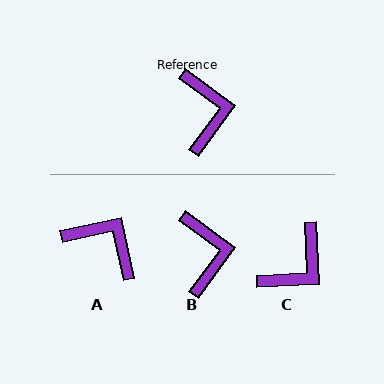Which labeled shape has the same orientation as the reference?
B.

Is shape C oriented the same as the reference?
No, it is off by about 51 degrees.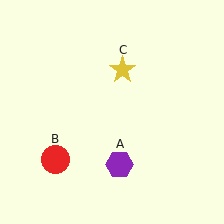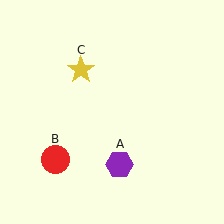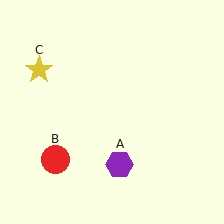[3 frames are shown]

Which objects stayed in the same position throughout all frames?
Purple hexagon (object A) and red circle (object B) remained stationary.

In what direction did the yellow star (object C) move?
The yellow star (object C) moved left.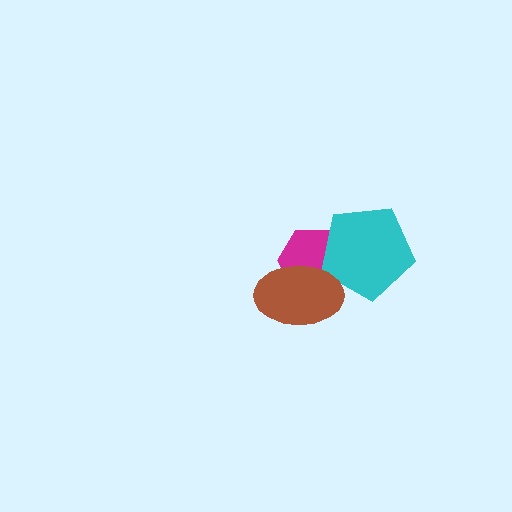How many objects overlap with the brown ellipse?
2 objects overlap with the brown ellipse.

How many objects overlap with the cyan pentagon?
2 objects overlap with the cyan pentagon.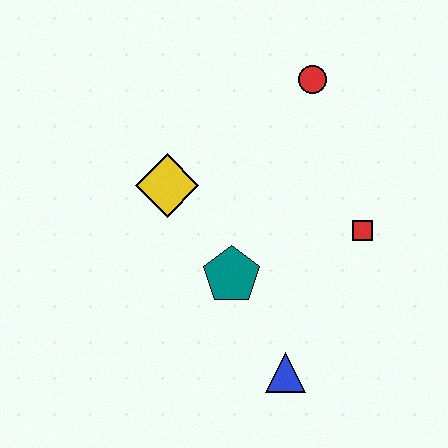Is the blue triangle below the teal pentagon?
Yes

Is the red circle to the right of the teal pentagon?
Yes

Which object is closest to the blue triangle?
The teal pentagon is closest to the blue triangle.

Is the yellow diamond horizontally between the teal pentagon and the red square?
No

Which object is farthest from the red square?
The yellow diamond is farthest from the red square.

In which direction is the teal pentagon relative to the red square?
The teal pentagon is to the left of the red square.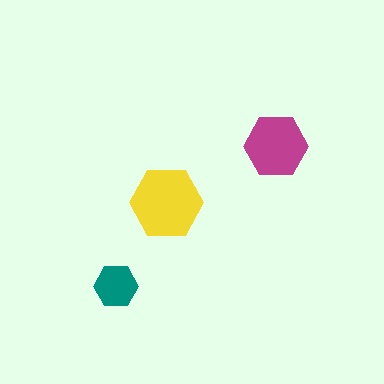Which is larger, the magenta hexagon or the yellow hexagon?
The yellow one.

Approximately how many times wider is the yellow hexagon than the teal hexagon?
About 1.5 times wider.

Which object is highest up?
The magenta hexagon is topmost.